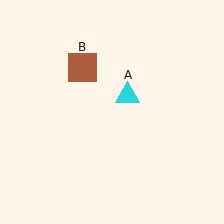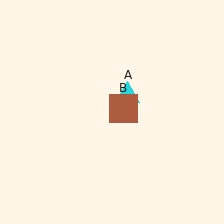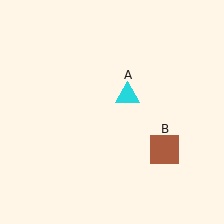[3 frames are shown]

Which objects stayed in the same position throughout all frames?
Cyan triangle (object A) remained stationary.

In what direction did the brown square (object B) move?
The brown square (object B) moved down and to the right.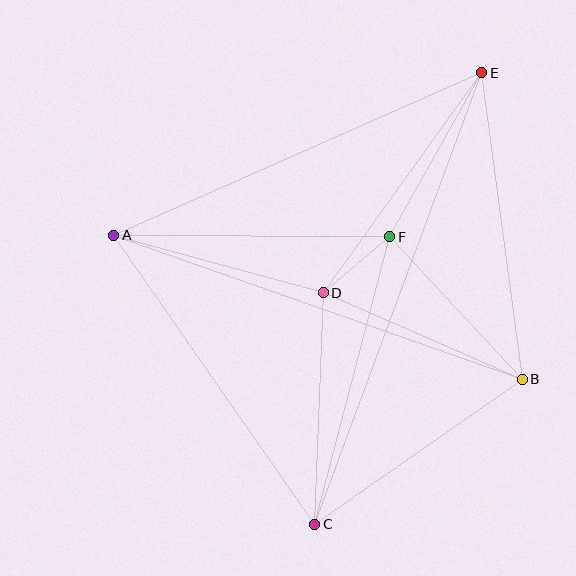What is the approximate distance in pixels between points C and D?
The distance between C and D is approximately 232 pixels.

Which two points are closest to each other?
Points D and F are closest to each other.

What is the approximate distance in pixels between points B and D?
The distance between B and D is approximately 217 pixels.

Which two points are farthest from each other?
Points C and E are farthest from each other.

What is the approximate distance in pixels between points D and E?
The distance between D and E is approximately 271 pixels.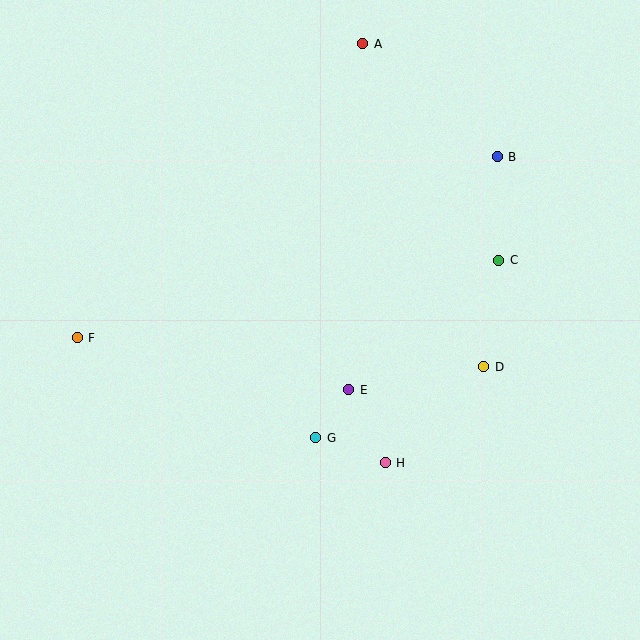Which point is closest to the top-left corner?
Point F is closest to the top-left corner.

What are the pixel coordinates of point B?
Point B is at (497, 157).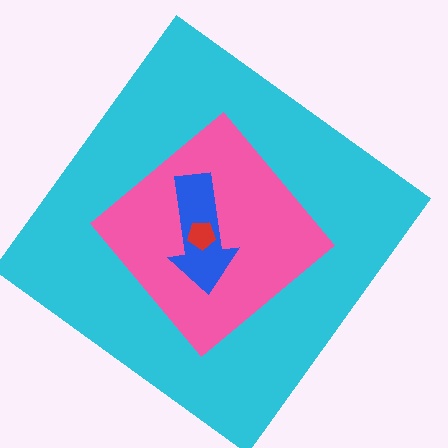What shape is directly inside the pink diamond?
The blue arrow.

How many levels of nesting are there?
4.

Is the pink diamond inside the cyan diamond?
Yes.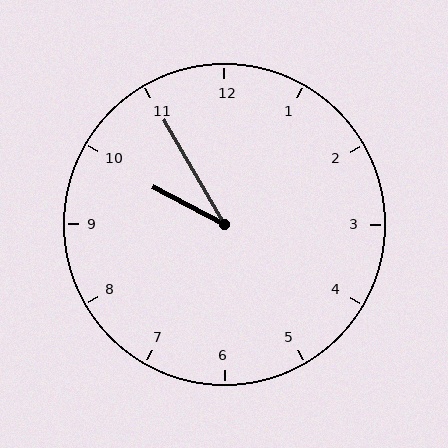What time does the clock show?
9:55.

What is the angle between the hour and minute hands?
Approximately 32 degrees.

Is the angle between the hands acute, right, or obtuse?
It is acute.